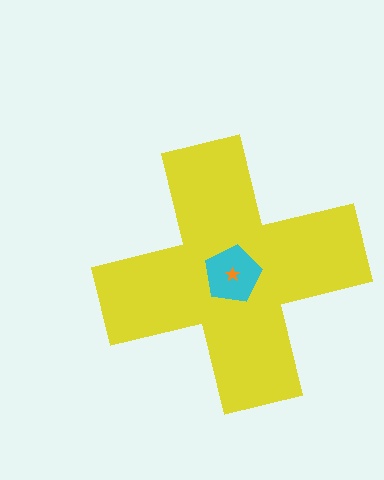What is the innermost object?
The orange star.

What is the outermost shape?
The yellow cross.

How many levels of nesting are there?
3.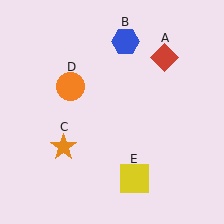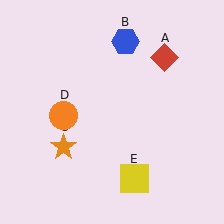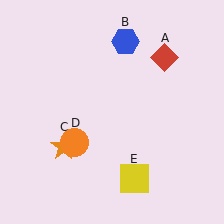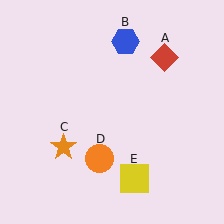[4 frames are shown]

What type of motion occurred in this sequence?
The orange circle (object D) rotated counterclockwise around the center of the scene.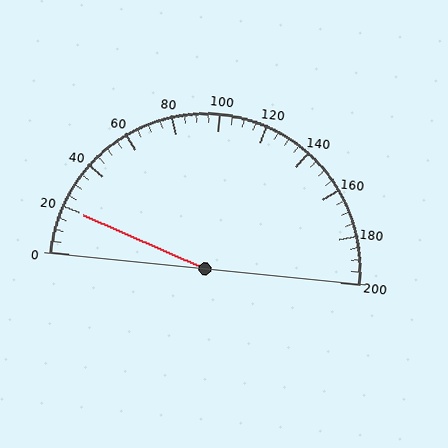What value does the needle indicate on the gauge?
The needle indicates approximately 20.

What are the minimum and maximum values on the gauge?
The gauge ranges from 0 to 200.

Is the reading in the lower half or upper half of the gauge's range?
The reading is in the lower half of the range (0 to 200).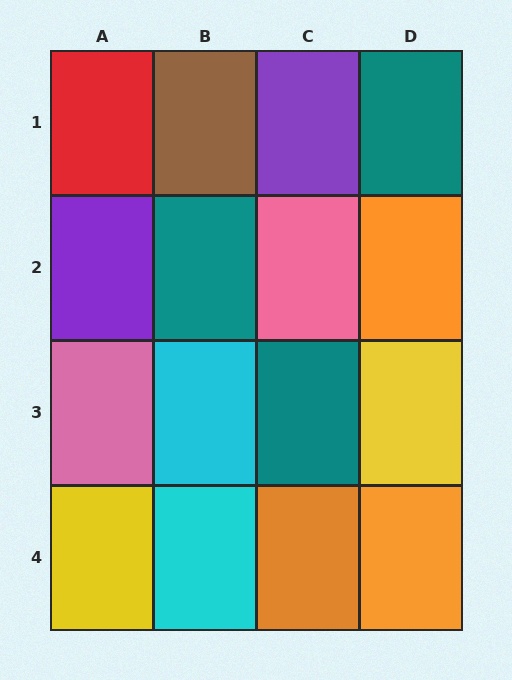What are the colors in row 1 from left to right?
Red, brown, purple, teal.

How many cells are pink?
2 cells are pink.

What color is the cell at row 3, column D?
Yellow.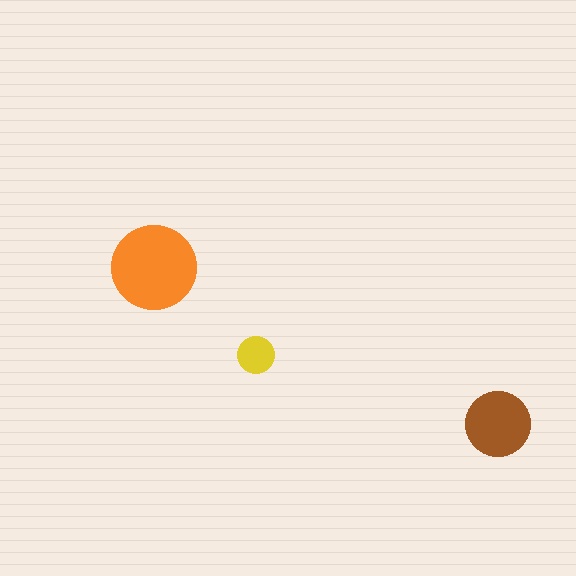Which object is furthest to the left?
The orange circle is leftmost.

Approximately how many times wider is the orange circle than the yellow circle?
About 2.5 times wider.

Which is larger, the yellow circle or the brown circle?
The brown one.